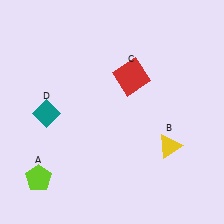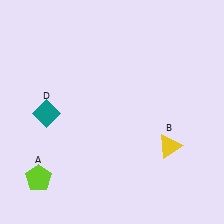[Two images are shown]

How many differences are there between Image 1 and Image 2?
There is 1 difference between the two images.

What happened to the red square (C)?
The red square (C) was removed in Image 2. It was in the top-right area of Image 1.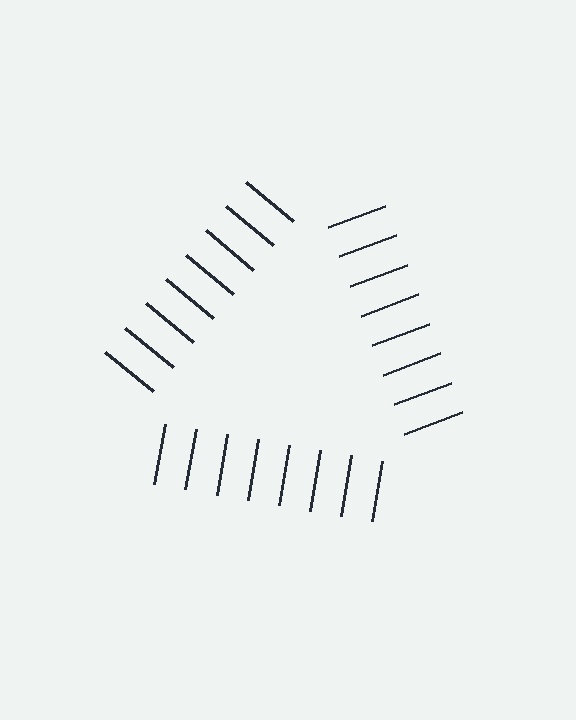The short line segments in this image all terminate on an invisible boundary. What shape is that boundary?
An illusory triangle — the line segments terminate on its edges but no continuous stroke is drawn.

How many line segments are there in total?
24 — 8 along each of the 3 edges.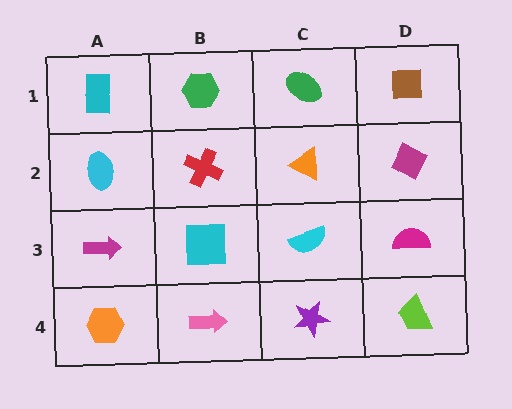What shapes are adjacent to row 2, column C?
A green ellipse (row 1, column C), a cyan semicircle (row 3, column C), a red cross (row 2, column B), a magenta diamond (row 2, column D).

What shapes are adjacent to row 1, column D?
A magenta diamond (row 2, column D), a green ellipse (row 1, column C).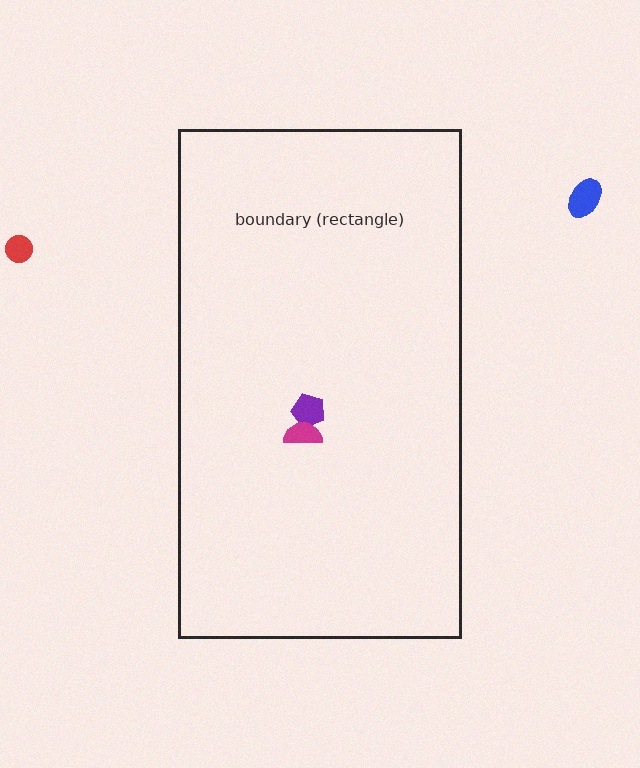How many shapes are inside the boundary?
2 inside, 2 outside.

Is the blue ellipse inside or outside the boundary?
Outside.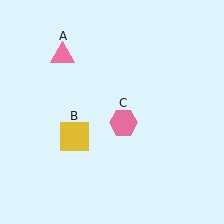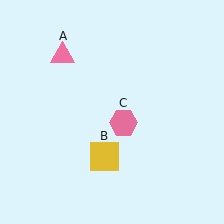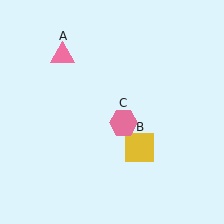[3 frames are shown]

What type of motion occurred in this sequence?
The yellow square (object B) rotated counterclockwise around the center of the scene.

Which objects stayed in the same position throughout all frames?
Pink triangle (object A) and pink hexagon (object C) remained stationary.